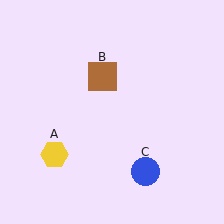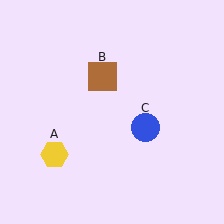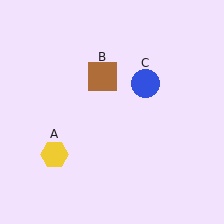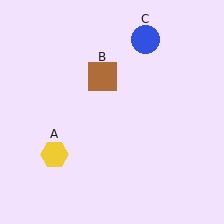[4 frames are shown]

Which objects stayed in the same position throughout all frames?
Yellow hexagon (object A) and brown square (object B) remained stationary.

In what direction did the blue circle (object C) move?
The blue circle (object C) moved up.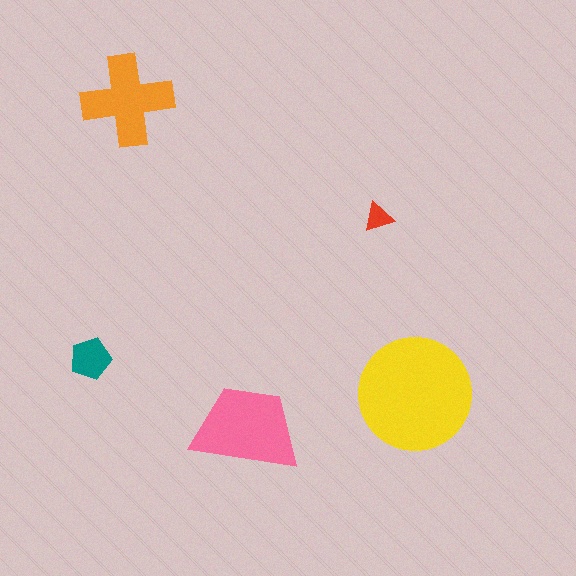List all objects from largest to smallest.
The yellow circle, the pink trapezoid, the orange cross, the teal pentagon, the red triangle.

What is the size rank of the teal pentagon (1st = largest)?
4th.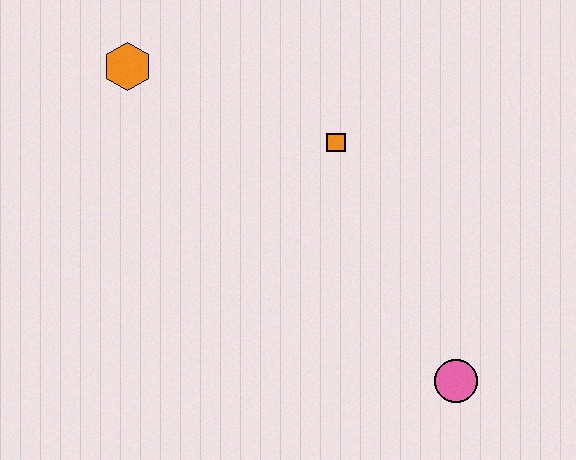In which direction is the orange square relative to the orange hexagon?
The orange square is to the right of the orange hexagon.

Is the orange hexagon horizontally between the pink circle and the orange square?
No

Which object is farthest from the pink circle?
The orange hexagon is farthest from the pink circle.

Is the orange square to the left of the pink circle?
Yes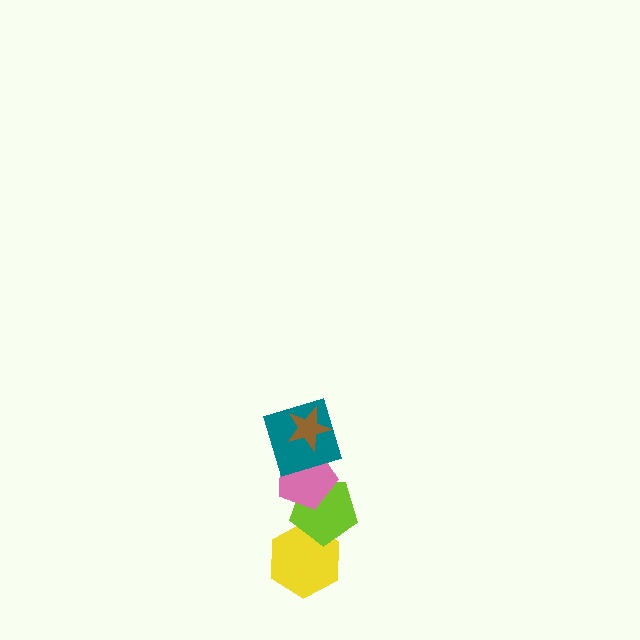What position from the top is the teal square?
The teal square is 2nd from the top.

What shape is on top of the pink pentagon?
The teal square is on top of the pink pentagon.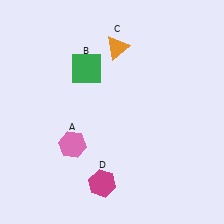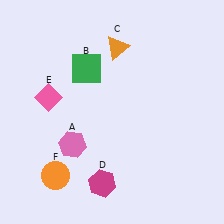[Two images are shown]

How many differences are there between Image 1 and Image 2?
There are 2 differences between the two images.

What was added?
A pink diamond (E), an orange circle (F) were added in Image 2.